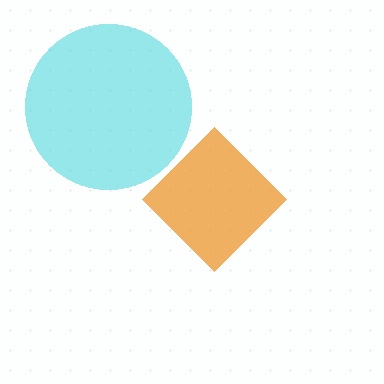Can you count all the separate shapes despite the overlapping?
Yes, there are 2 separate shapes.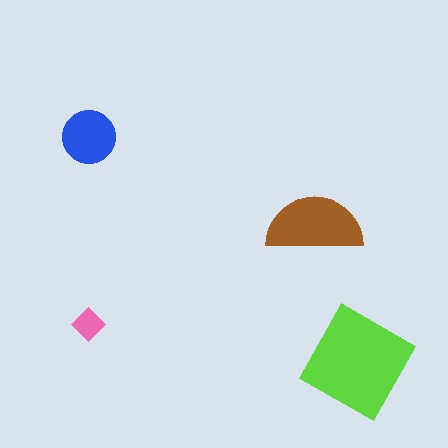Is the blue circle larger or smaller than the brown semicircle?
Smaller.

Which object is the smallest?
The pink diamond.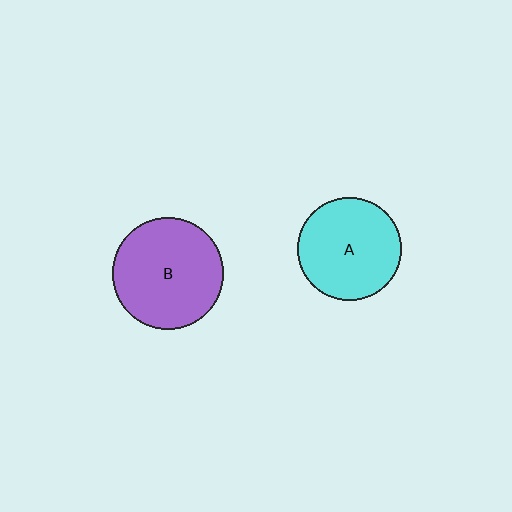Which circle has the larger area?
Circle B (purple).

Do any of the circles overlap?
No, none of the circles overlap.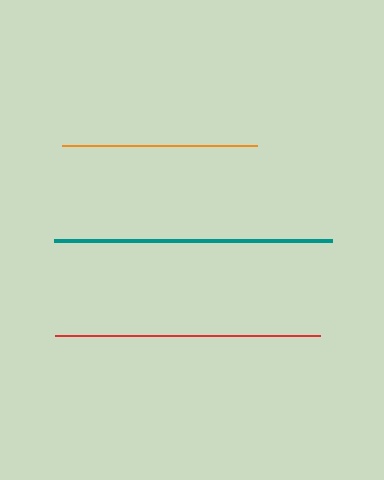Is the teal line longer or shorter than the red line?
The teal line is longer than the red line.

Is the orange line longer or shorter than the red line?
The red line is longer than the orange line.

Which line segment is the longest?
The teal line is the longest at approximately 278 pixels.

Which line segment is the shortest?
The orange line is the shortest at approximately 195 pixels.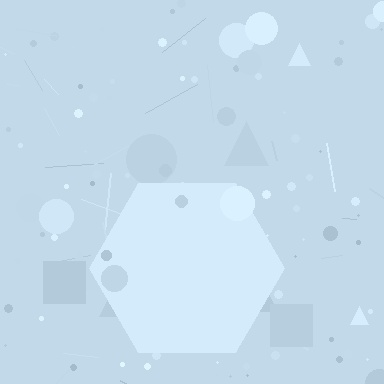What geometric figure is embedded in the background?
A hexagon is embedded in the background.